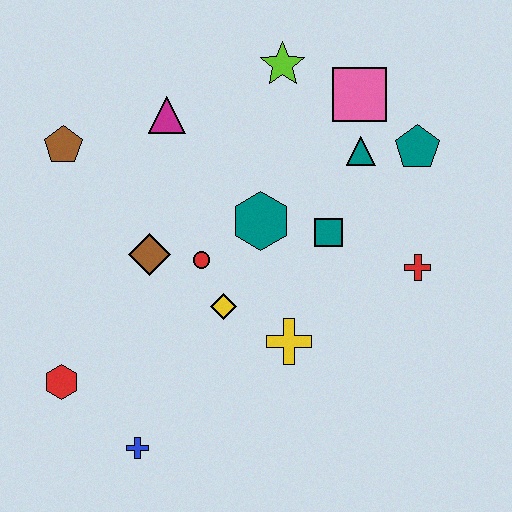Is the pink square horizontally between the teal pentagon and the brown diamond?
Yes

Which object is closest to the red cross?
The teal square is closest to the red cross.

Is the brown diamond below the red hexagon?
No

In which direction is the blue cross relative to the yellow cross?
The blue cross is to the left of the yellow cross.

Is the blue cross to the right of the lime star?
No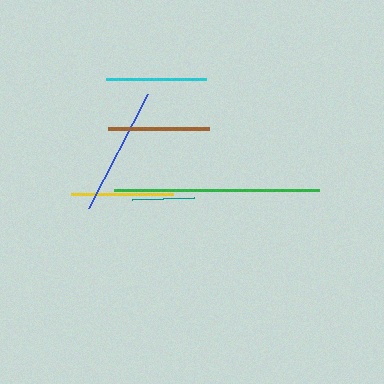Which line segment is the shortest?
The teal line is the shortest at approximately 62 pixels.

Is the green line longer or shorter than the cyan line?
The green line is longer than the cyan line.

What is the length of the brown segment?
The brown segment is approximately 101 pixels long.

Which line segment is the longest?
The green line is the longest at approximately 205 pixels.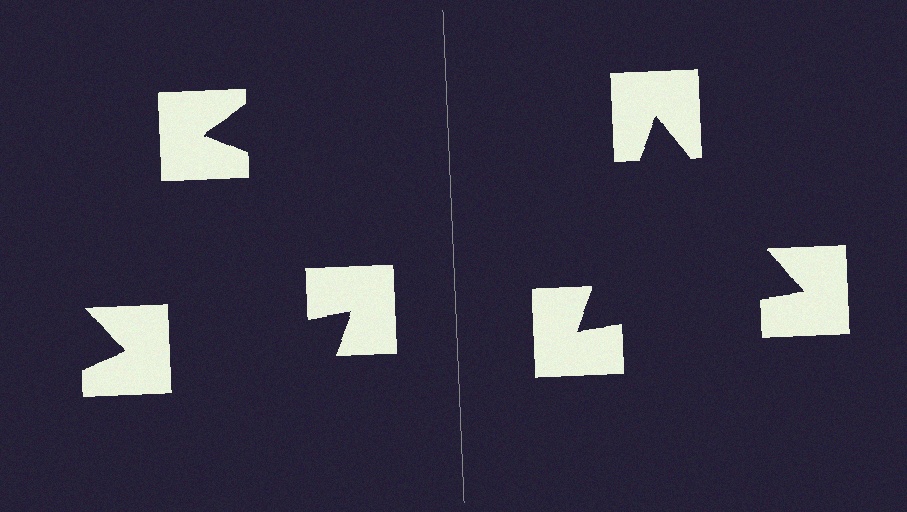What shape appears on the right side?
An illusory triangle.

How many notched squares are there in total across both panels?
6 — 3 on each side.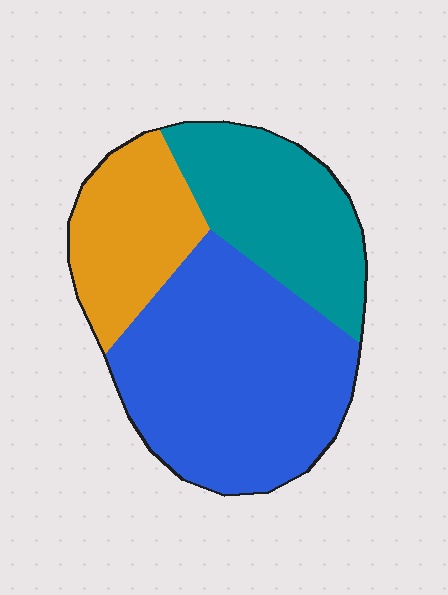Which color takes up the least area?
Orange, at roughly 20%.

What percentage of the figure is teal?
Teal takes up between a sixth and a third of the figure.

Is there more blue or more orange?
Blue.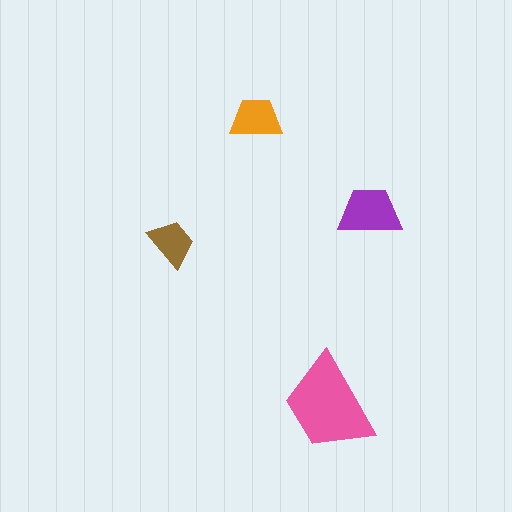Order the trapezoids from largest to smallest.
the pink one, the purple one, the orange one, the brown one.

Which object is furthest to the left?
The brown trapezoid is leftmost.